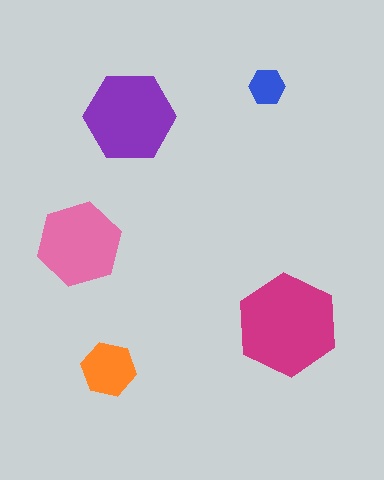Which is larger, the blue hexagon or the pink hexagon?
The pink one.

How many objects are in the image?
There are 5 objects in the image.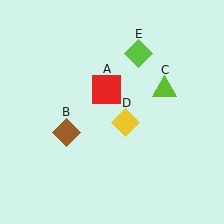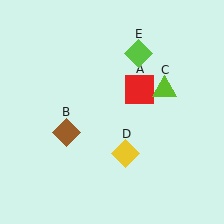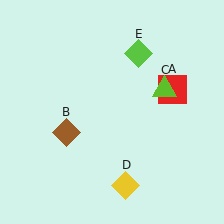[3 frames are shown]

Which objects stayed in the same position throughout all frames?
Brown diamond (object B) and lime triangle (object C) and lime diamond (object E) remained stationary.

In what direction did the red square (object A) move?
The red square (object A) moved right.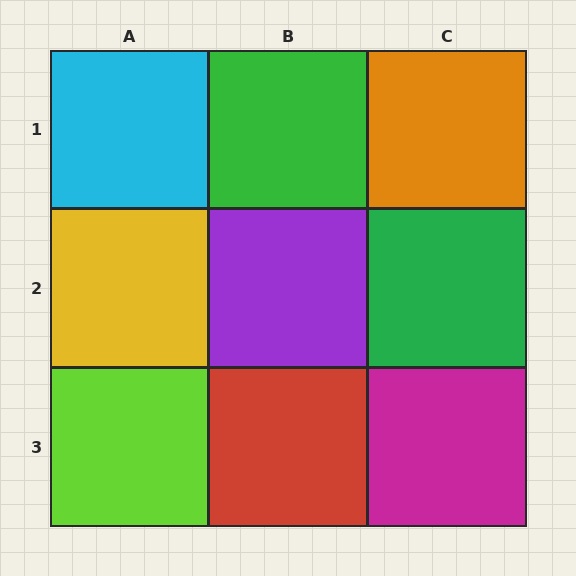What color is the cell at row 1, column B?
Green.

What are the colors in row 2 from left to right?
Yellow, purple, green.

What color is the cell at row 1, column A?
Cyan.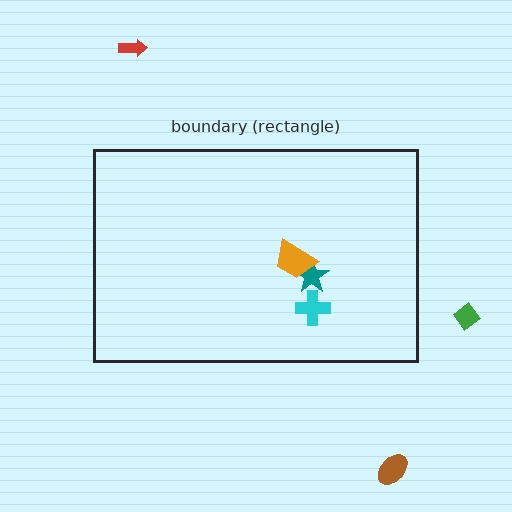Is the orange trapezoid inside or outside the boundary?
Inside.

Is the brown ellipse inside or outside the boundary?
Outside.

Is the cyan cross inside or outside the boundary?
Inside.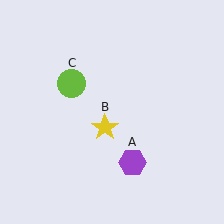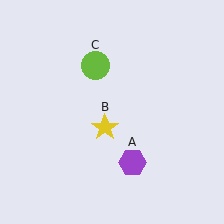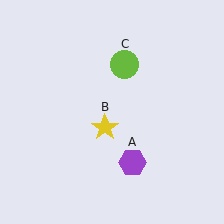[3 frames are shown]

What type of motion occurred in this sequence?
The lime circle (object C) rotated clockwise around the center of the scene.